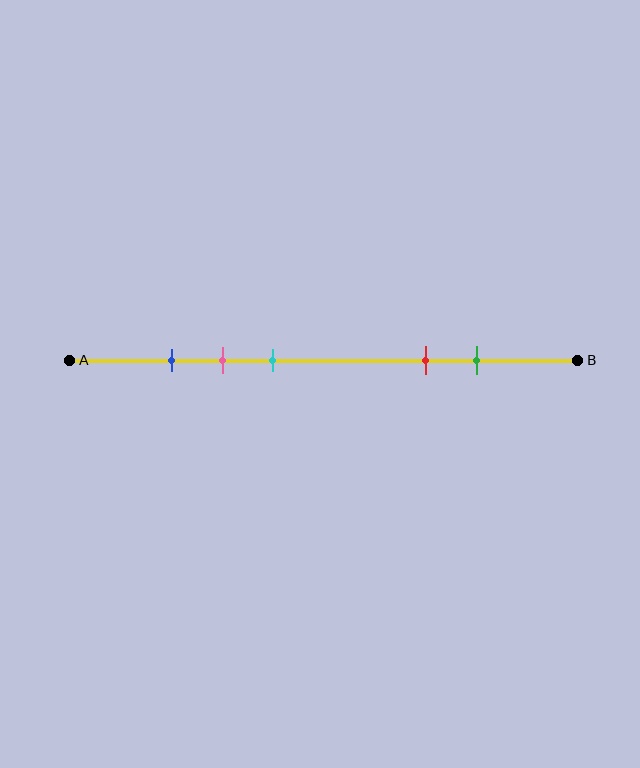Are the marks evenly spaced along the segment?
No, the marks are not evenly spaced.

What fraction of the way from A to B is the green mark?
The green mark is approximately 80% (0.8) of the way from A to B.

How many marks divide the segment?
There are 5 marks dividing the segment.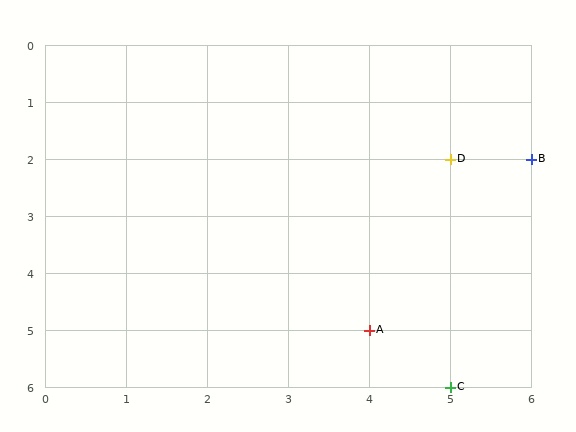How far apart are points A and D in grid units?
Points A and D are 1 column and 3 rows apart (about 3.2 grid units diagonally).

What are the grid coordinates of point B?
Point B is at grid coordinates (6, 2).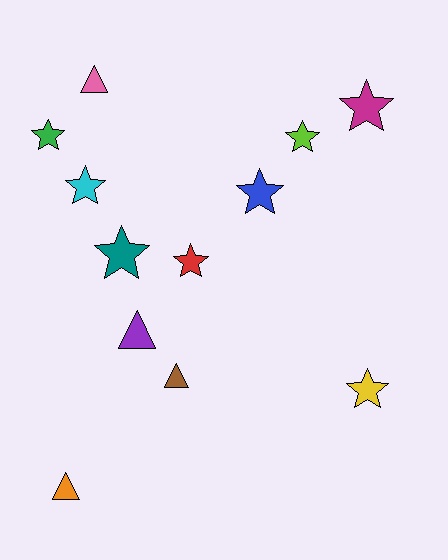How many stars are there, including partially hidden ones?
There are 8 stars.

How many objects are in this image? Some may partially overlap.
There are 12 objects.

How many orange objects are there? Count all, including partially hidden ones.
There is 1 orange object.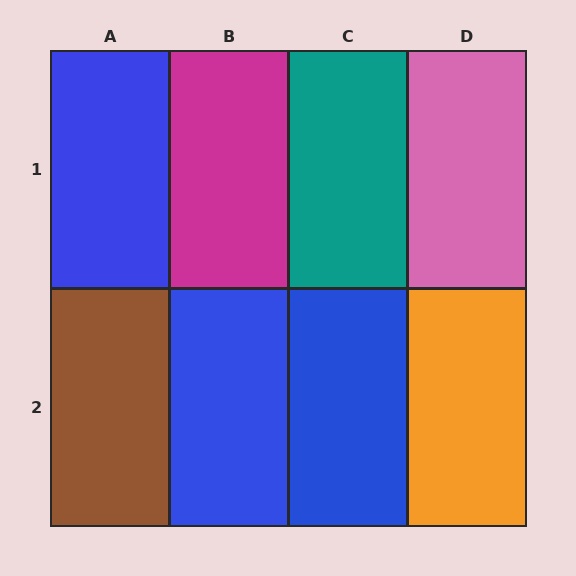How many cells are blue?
3 cells are blue.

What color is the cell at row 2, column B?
Blue.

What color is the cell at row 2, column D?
Orange.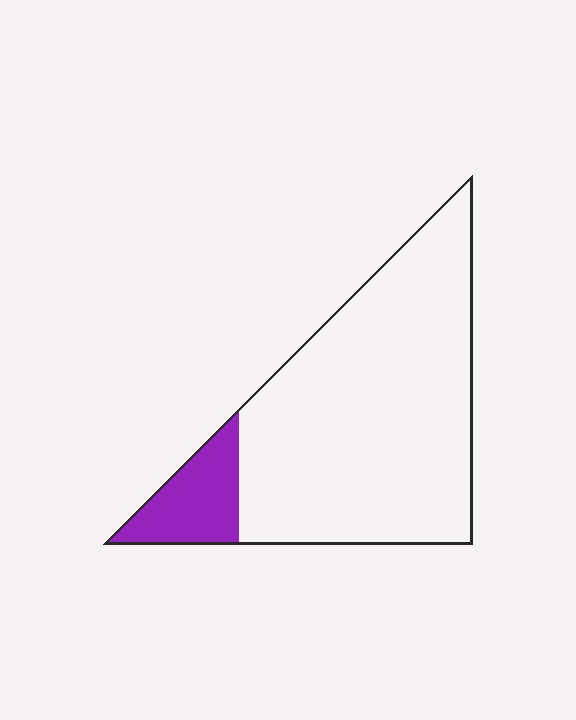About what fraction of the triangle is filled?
About one eighth (1/8).